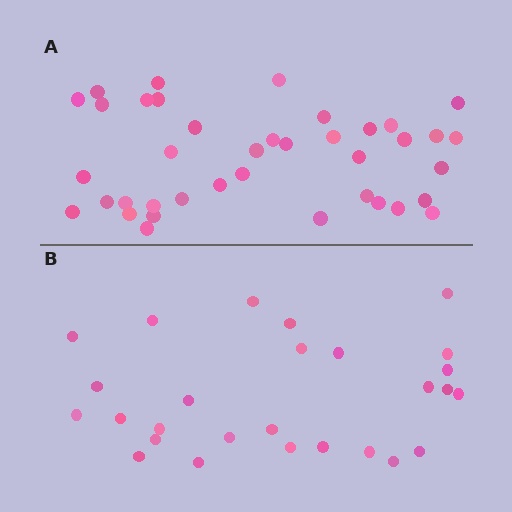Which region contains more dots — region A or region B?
Region A (the top region) has more dots.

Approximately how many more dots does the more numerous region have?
Region A has roughly 12 or so more dots than region B.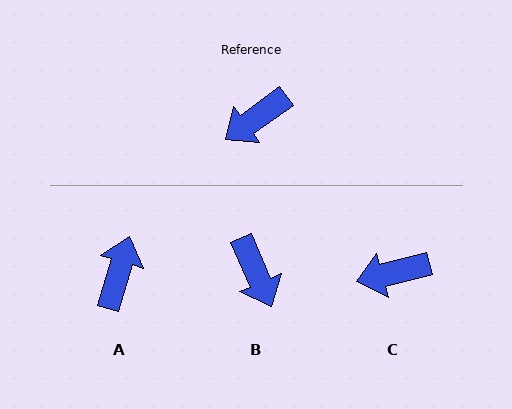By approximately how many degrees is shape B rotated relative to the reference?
Approximately 78 degrees counter-clockwise.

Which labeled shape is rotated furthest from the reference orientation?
A, about 142 degrees away.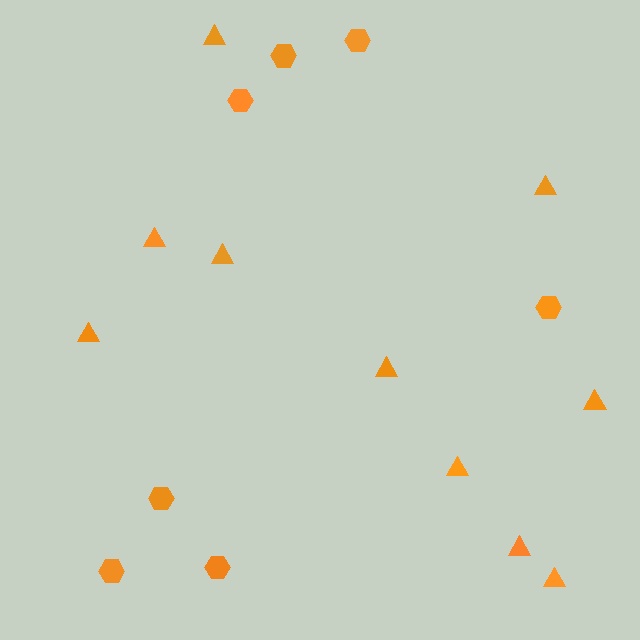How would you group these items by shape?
There are 2 groups: one group of triangles (10) and one group of hexagons (7).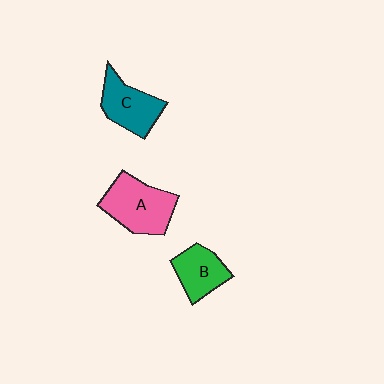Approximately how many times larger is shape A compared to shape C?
Approximately 1.3 times.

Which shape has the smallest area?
Shape B (green).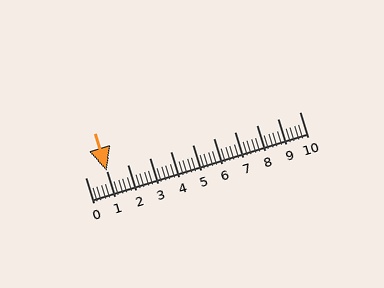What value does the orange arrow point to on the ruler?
The orange arrow points to approximately 1.0.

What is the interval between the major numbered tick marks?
The major tick marks are spaced 1 units apart.